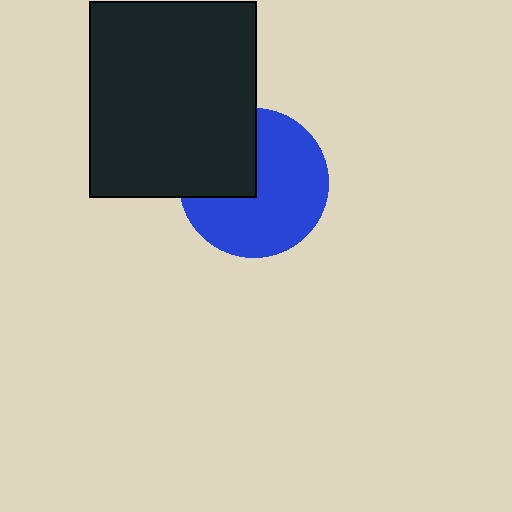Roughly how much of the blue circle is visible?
Most of it is visible (roughly 67%).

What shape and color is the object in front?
The object in front is a black rectangle.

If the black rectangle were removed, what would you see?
You would see the complete blue circle.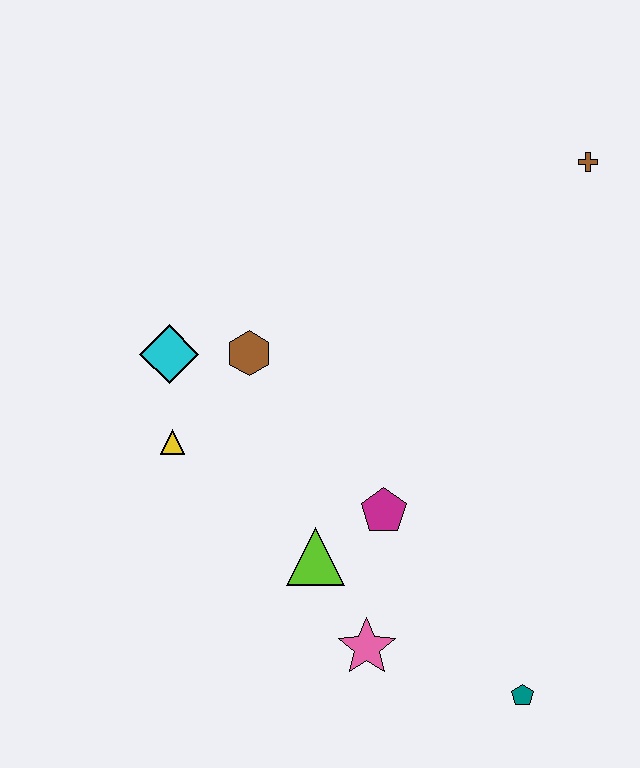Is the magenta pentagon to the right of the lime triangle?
Yes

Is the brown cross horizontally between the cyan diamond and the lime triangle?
No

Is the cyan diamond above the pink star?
Yes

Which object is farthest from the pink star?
The brown cross is farthest from the pink star.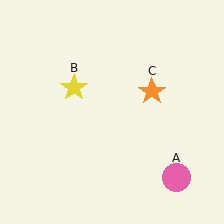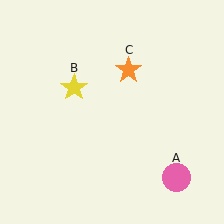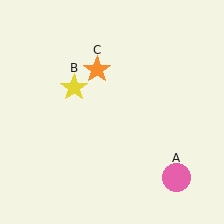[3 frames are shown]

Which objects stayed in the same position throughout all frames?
Pink circle (object A) and yellow star (object B) remained stationary.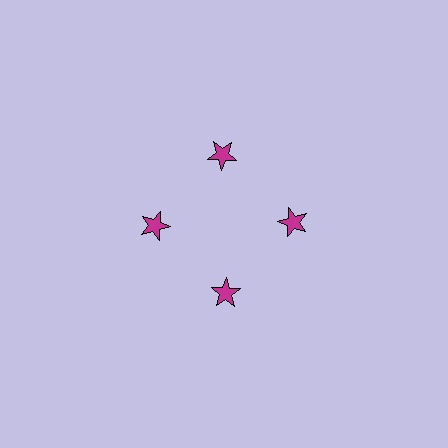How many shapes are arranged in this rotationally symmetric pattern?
There are 4 shapes, arranged in 4 groups of 1.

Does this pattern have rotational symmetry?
Yes, this pattern has 4-fold rotational symmetry. It looks the same after rotating 90 degrees around the center.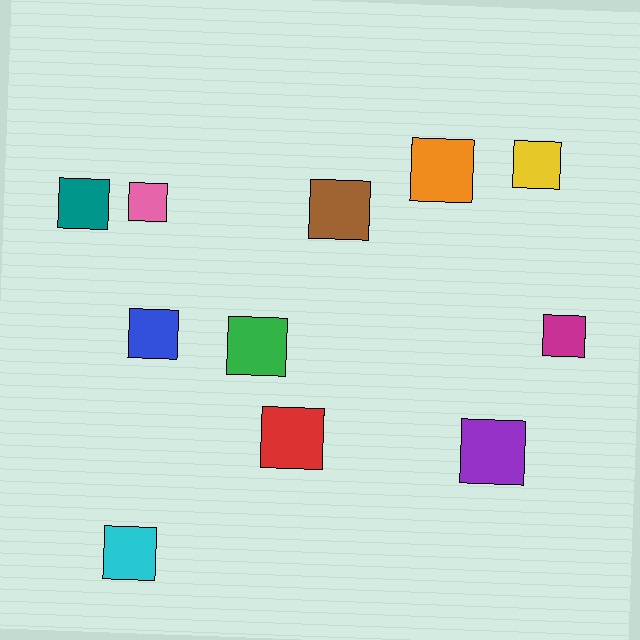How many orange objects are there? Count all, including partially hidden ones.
There is 1 orange object.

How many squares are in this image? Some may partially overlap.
There are 11 squares.